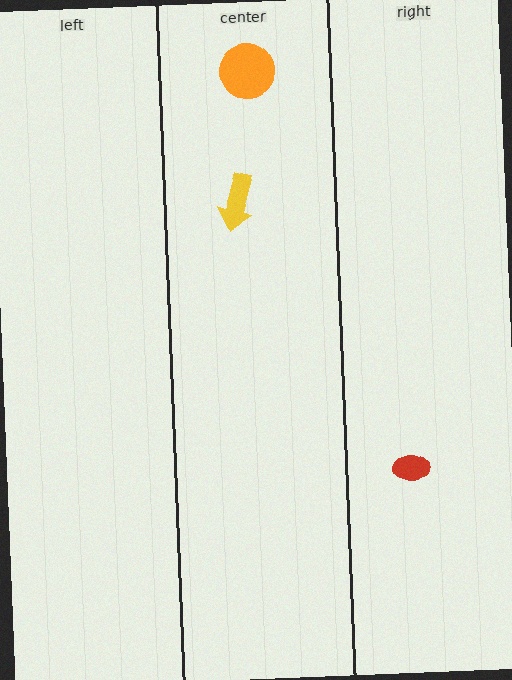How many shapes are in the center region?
2.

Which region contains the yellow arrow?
The center region.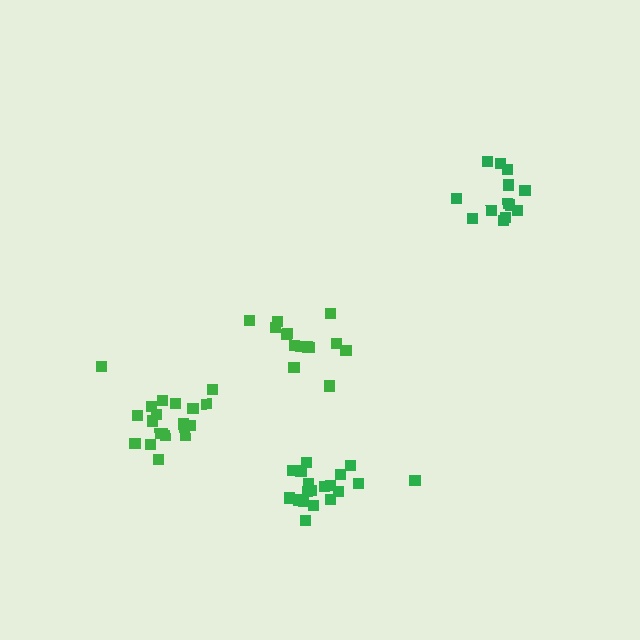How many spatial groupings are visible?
There are 4 spatial groupings.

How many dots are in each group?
Group 1: 14 dots, Group 2: 19 dots, Group 3: 13 dots, Group 4: 19 dots (65 total).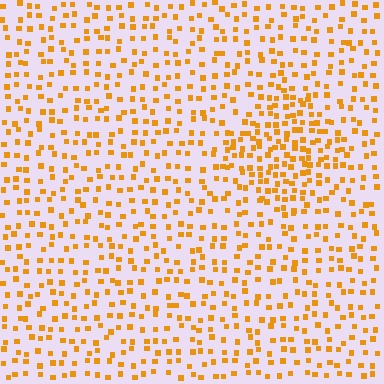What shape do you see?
I see a diamond.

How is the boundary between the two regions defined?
The boundary is defined by a change in element density (approximately 1.8x ratio). All elements are the same color, size, and shape.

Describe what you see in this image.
The image contains small orange elements arranged at two different densities. A diamond-shaped region is visible where the elements are more densely packed than the surrounding area.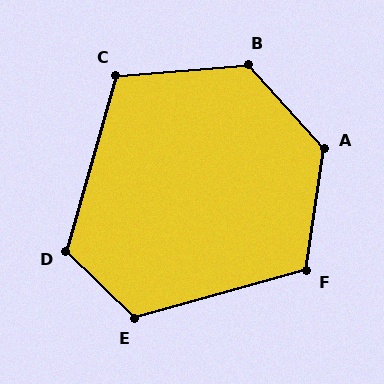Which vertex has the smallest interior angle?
C, at approximately 111 degrees.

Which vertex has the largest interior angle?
A, at approximately 130 degrees.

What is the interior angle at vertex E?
Approximately 120 degrees (obtuse).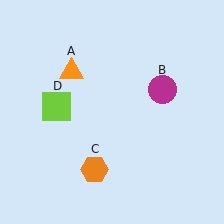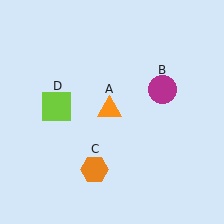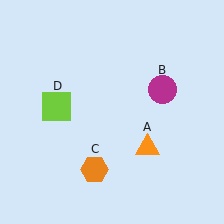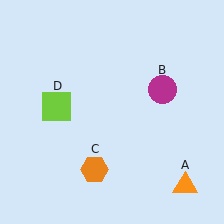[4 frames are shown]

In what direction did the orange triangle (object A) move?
The orange triangle (object A) moved down and to the right.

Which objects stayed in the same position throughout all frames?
Magenta circle (object B) and orange hexagon (object C) and lime square (object D) remained stationary.